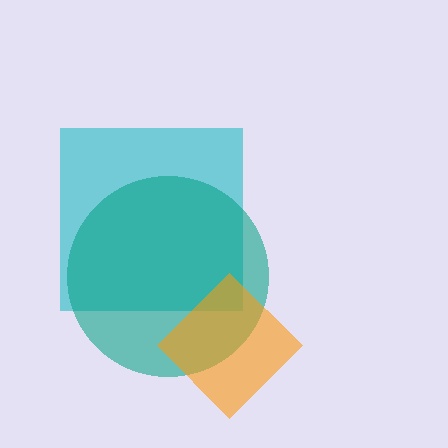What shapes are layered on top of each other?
The layered shapes are: a cyan square, a teal circle, an orange diamond.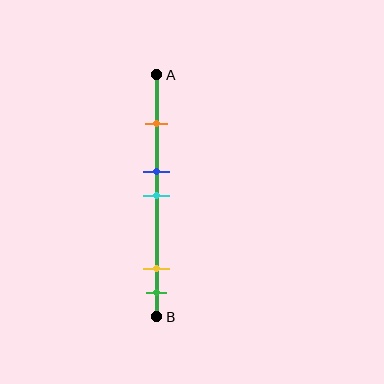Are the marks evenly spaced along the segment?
No, the marks are not evenly spaced.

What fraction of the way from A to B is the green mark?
The green mark is approximately 90% (0.9) of the way from A to B.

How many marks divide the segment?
There are 5 marks dividing the segment.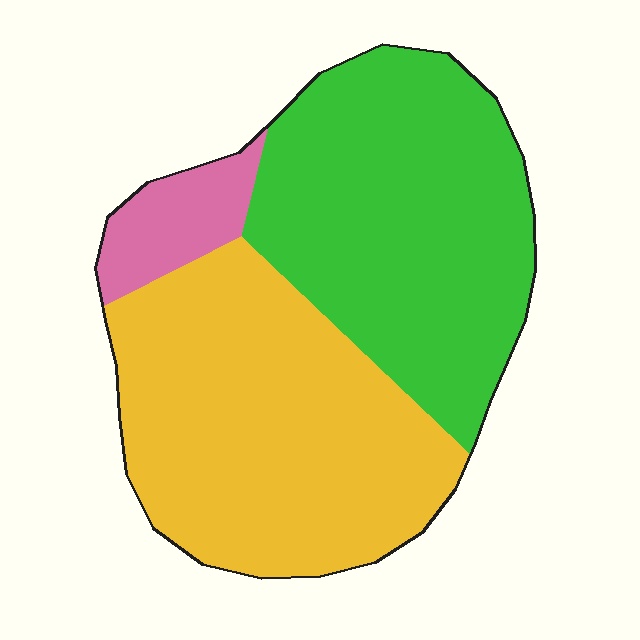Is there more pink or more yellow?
Yellow.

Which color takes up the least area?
Pink, at roughly 10%.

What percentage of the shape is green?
Green covers around 45% of the shape.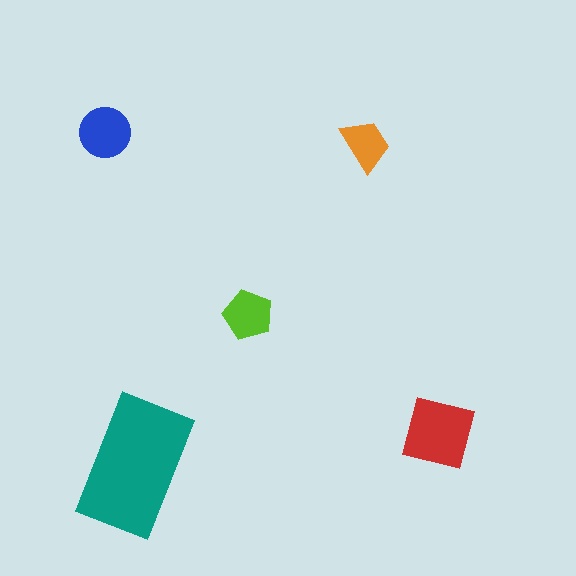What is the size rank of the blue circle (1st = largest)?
3rd.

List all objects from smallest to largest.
The orange trapezoid, the lime pentagon, the blue circle, the red square, the teal rectangle.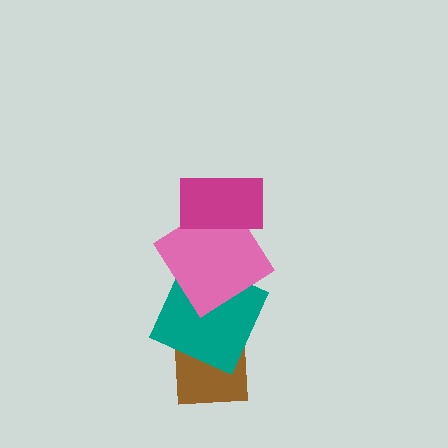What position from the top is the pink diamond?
The pink diamond is 2nd from the top.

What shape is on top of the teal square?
The pink diamond is on top of the teal square.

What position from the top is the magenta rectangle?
The magenta rectangle is 1st from the top.